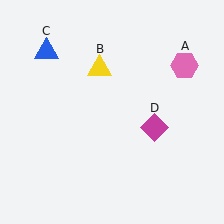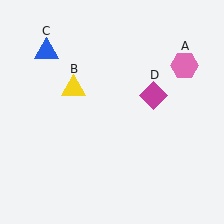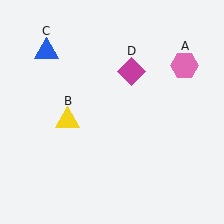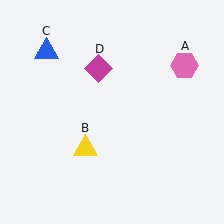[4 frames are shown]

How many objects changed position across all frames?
2 objects changed position: yellow triangle (object B), magenta diamond (object D).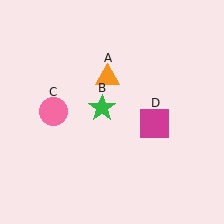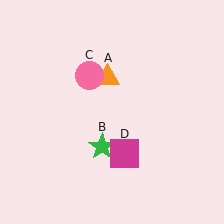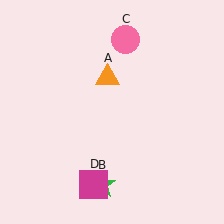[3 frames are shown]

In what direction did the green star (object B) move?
The green star (object B) moved down.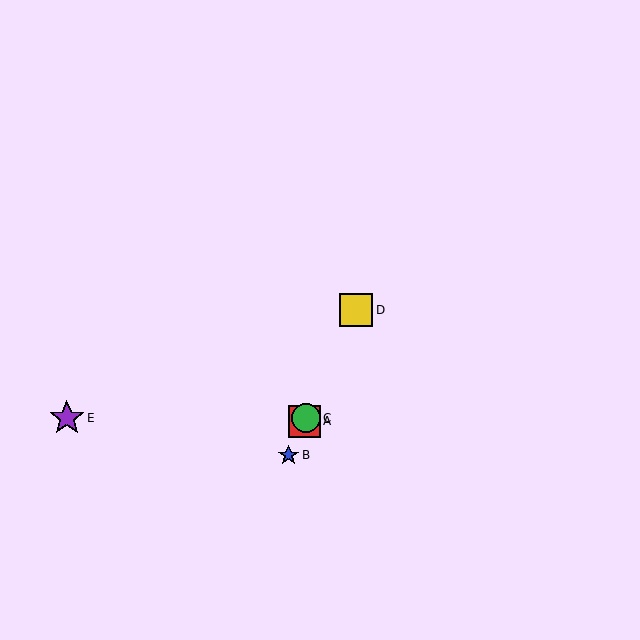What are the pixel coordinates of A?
Object A is at (304, 421).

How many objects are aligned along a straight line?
4 objects (A, B, C, D) are aligned along a straight line.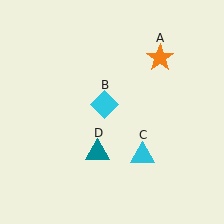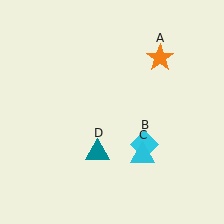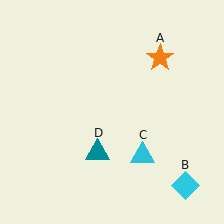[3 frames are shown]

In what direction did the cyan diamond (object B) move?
The cyan diamond (object B) moved down and to the right.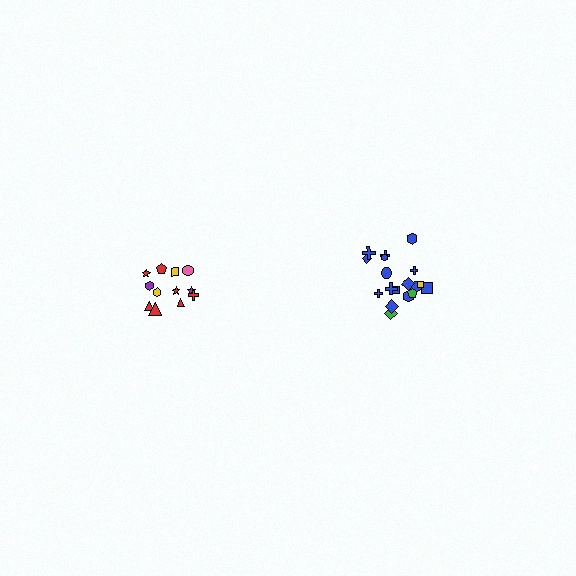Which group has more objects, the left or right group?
The right group.